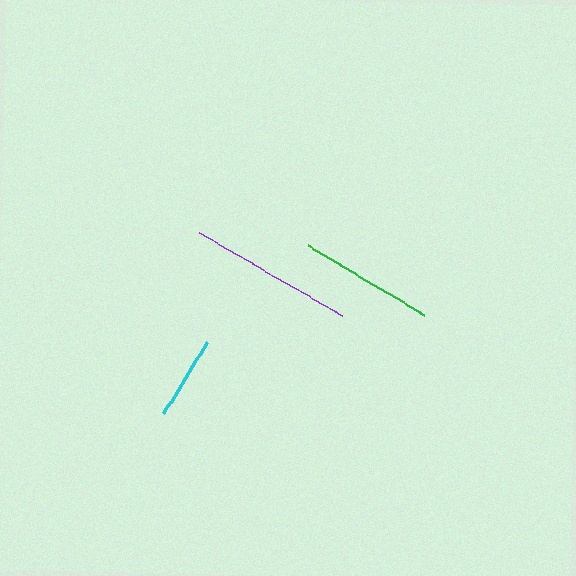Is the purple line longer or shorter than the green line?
The purple line is longer than the green line.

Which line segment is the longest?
The purple line is the longest at approximately 165 pixels.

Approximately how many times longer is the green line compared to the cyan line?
The green line is approximately 1.6 times the length of the cyan line.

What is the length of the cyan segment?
The cyan segment is approximately 84 pixels long.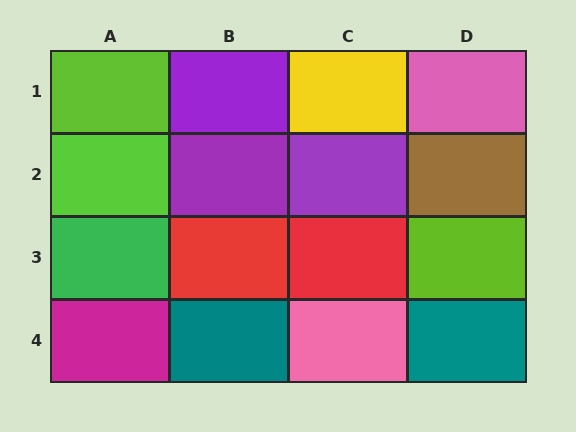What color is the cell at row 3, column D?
Lime.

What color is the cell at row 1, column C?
Yellow.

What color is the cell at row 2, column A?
Lime.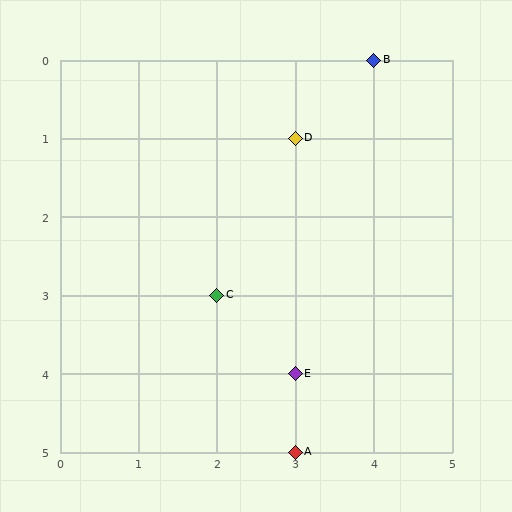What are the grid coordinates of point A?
Point A is at grid coordinates (3, 5).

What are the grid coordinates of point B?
Point B is at grid coordinates (4, 0).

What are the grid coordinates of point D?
Point D is at grid coordinates (3, 1).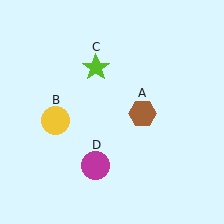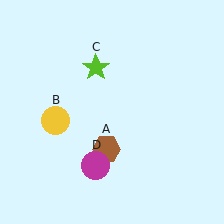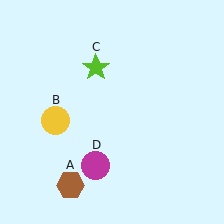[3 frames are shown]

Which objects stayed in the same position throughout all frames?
Yellow circle (object B) and lime star (object C) and magenta circle (object D) remained stationary.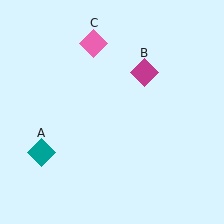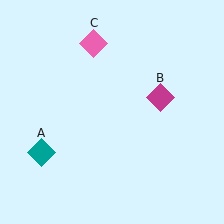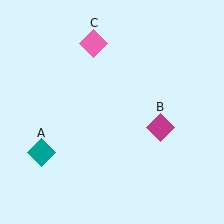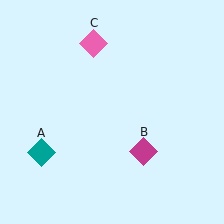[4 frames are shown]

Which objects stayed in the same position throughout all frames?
Teal diamond (object A) and pink diamond (object C) remained stationary.